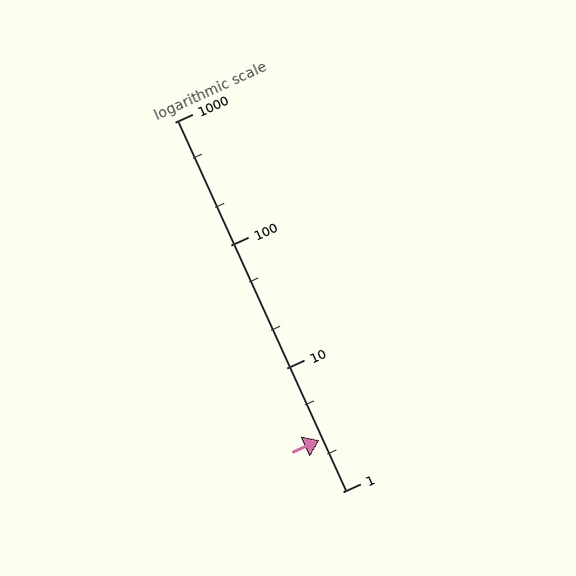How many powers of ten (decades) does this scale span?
The scale spans 3 decades, from 1 to 1000.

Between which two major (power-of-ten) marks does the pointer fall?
The pointer is between 1 and 10.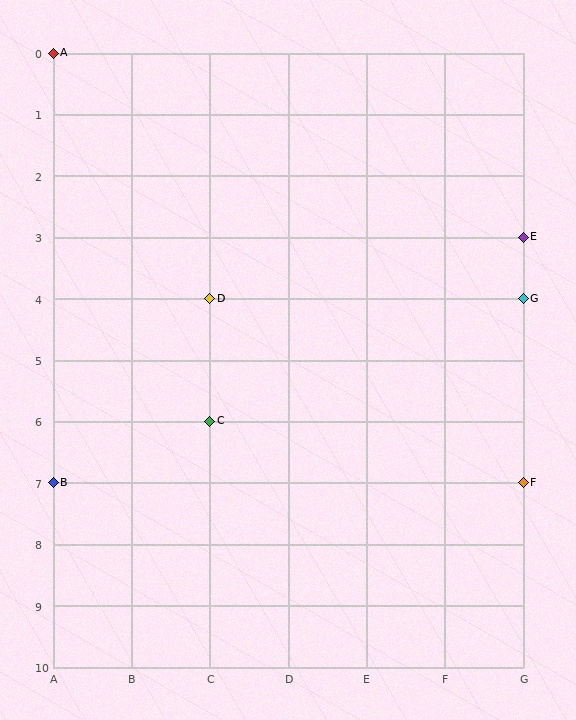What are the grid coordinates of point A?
Point A is at grid coordinates (A, 0).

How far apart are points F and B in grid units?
Points F and B are 6 columns apart.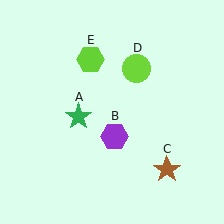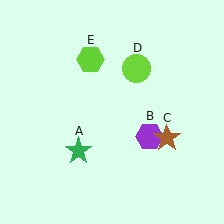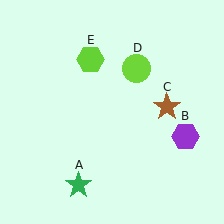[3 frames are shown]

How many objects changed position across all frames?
3 objects changed position: green star (object A), purple hexagon (object B), brown star (object C).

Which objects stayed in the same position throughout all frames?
Lime circle (object D) and lime hexagon (object E) remained stationary.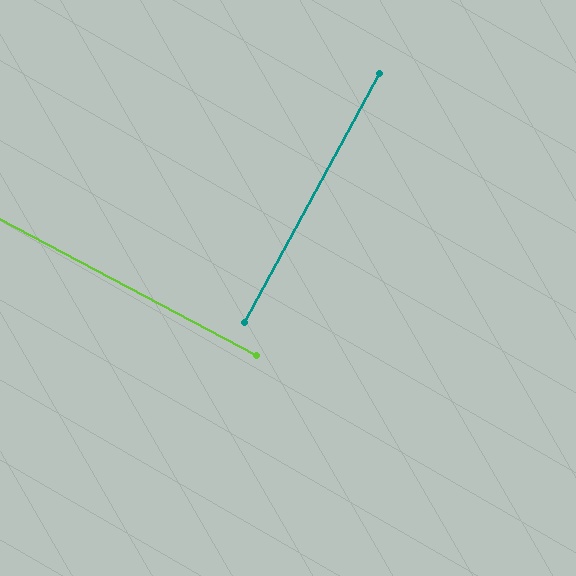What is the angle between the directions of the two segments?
Approximately 90 degrees.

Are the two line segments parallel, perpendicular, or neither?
Perpendicular — they meet at approximately 90°.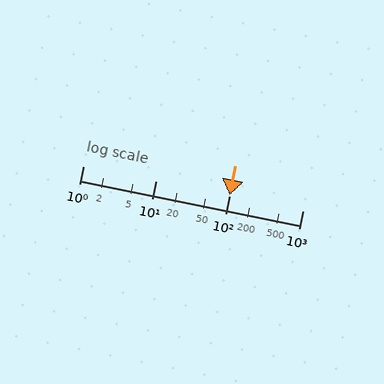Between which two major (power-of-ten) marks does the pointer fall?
The pointer is between 100 and 1000.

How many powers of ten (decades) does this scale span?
The scale spans 3 decades, from 1 to 1000.